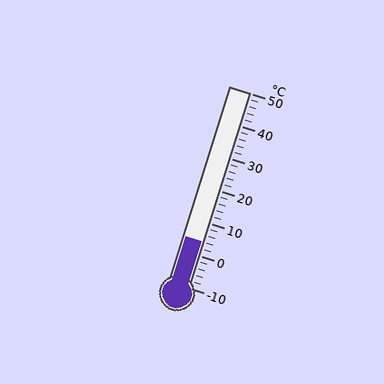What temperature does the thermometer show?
The thermometer shows approximately 4°C.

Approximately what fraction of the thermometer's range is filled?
The thermometer is filled to approximately 25% of its range.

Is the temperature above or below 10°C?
The temperature is below 10°C.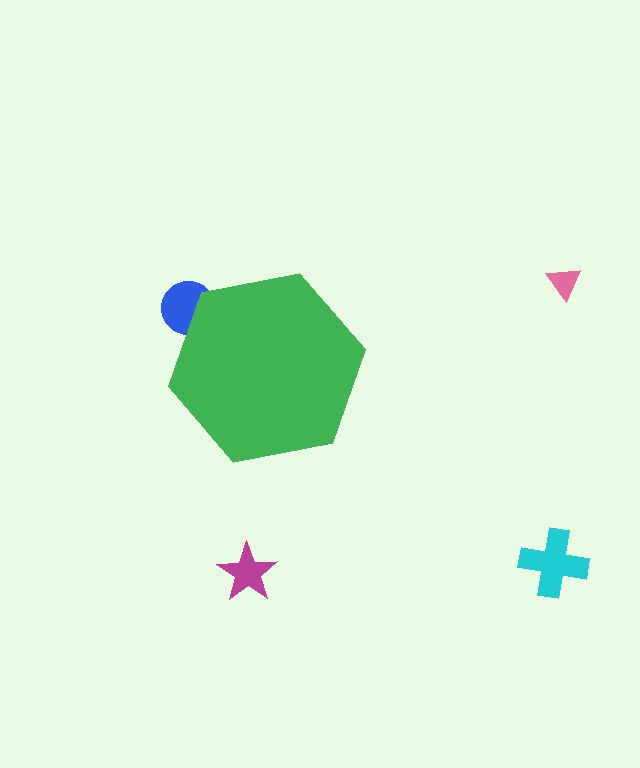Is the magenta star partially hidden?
No, the magenta star is fully visible.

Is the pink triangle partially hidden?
No, the pink triangle is fully visible.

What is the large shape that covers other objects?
A green hexagon.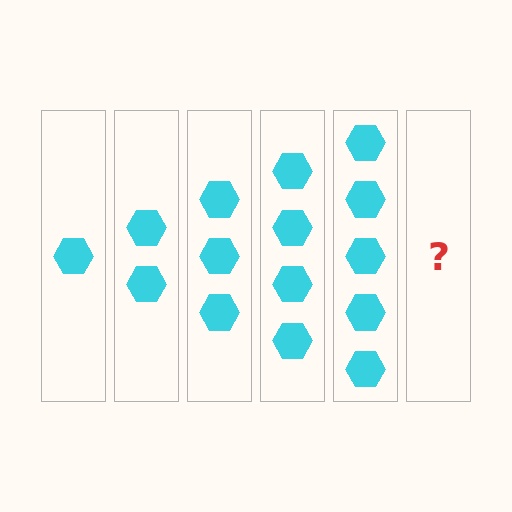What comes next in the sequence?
The next element should be 6 hexagons.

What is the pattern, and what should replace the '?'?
The pattern is that each step adds one more hexagon. The '?' should be 6 hexagons.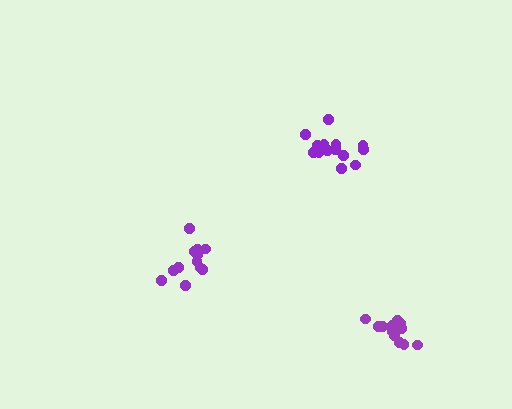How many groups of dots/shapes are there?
There are 3 groups.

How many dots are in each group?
Group 1: 16 dots, Group 2: 12 dots, Group 3: 13 dots (41 total).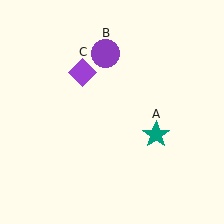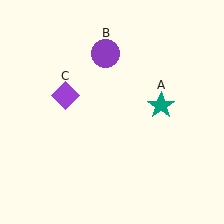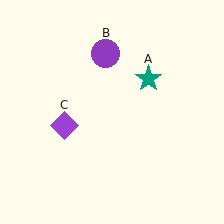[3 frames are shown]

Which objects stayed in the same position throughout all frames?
Purple circle (object B) remained stationary.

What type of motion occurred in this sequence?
The teal star (object A), purple diamond (object C) rotated counterclockwise around the center of the scene.